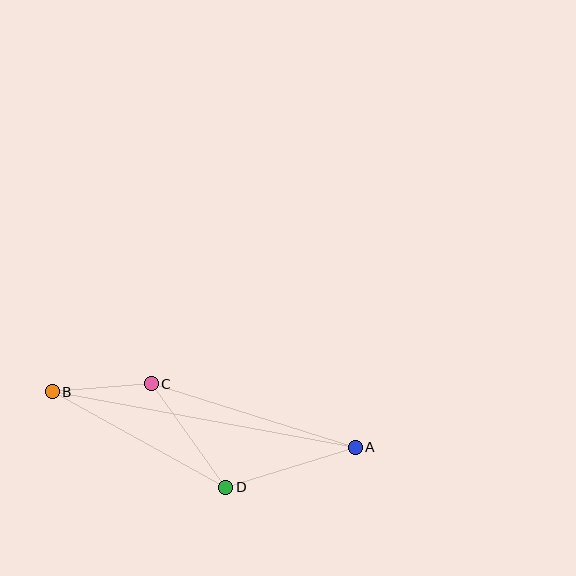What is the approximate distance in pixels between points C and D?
The distance between C and D is approximately 127 pixels.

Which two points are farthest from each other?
Points A and B are farthest from each other.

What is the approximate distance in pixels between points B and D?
The distance between B and D is approximately 198 pixels.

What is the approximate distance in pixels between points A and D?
The distance between A and D is approximately 136 pixels.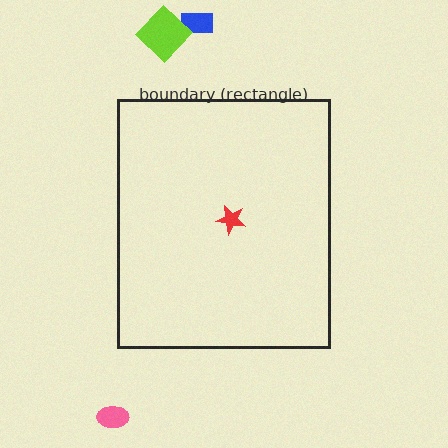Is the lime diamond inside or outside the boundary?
Outside.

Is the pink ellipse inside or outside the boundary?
Outside.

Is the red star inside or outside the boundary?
Inside.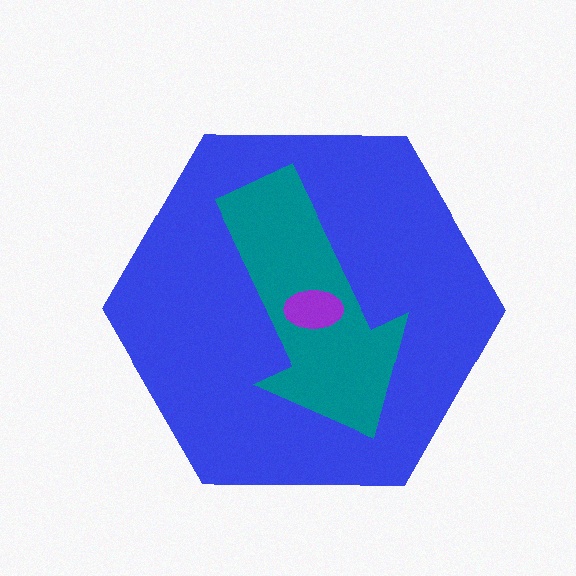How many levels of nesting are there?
3.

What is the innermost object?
The purple ellipse.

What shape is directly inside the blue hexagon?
The teal arrow.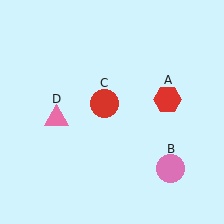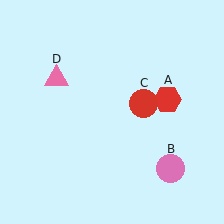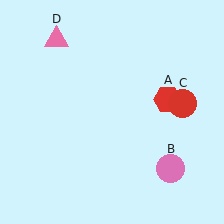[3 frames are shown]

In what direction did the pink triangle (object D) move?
The pink triangle (object D) moved up.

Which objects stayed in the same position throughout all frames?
Red hexagon (object A) and pink circle (object B) remained stationary.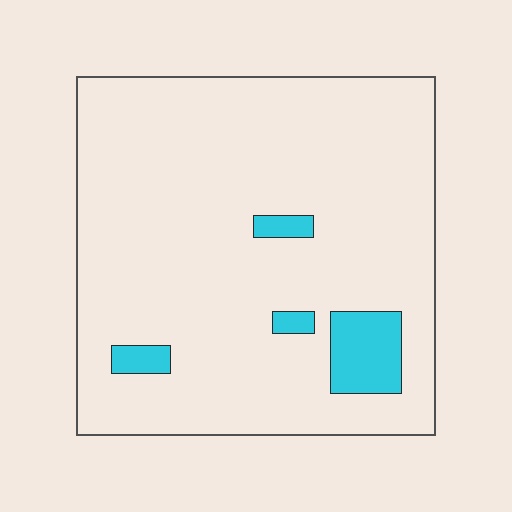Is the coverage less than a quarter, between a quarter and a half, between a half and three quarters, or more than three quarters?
Less than a quarter.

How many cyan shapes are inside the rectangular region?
4.